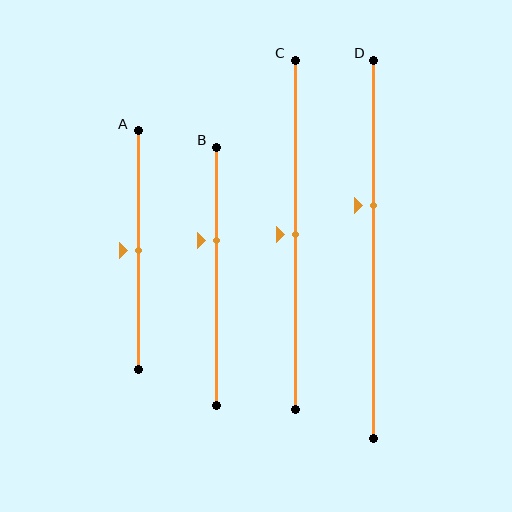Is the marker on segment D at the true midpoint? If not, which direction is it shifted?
No, the marker on segment D is shifted upward by about 12% of the segment length.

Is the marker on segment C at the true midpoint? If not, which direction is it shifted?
Yes, the marker on segment C is at the true midpoint.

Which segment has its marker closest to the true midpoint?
Segment A has its marker closest to the true midpoint.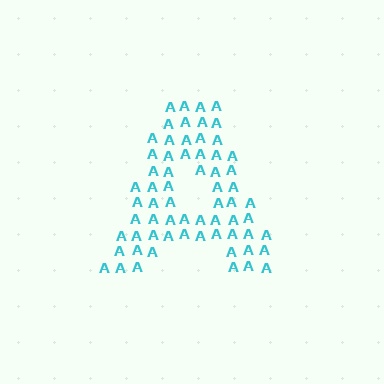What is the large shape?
The large shape is the letter A.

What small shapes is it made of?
It is made of small letter A's.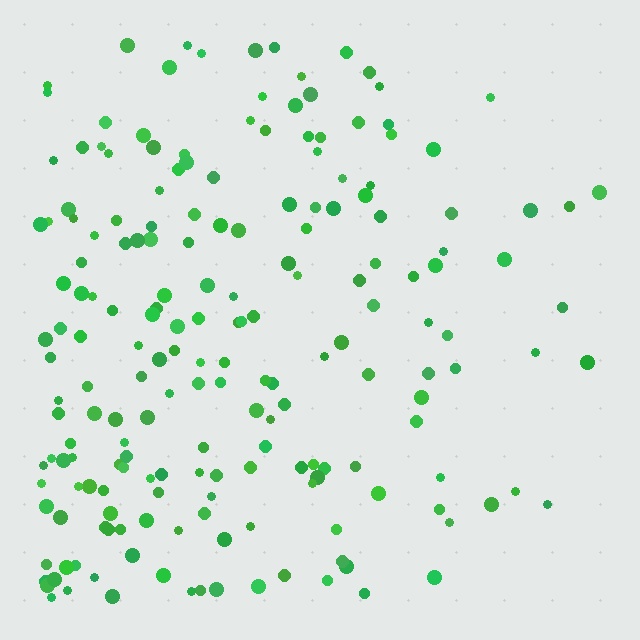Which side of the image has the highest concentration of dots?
The left.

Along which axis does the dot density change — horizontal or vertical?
Horizontal.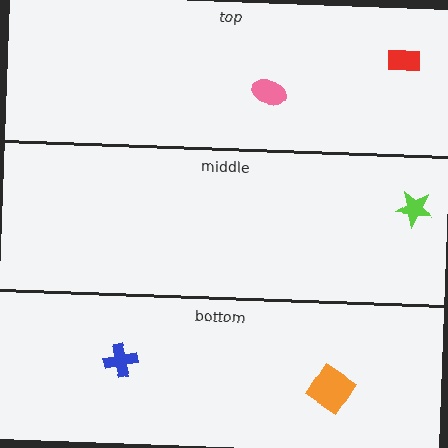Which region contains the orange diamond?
The bottom region.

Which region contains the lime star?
The middle region.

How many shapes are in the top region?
2.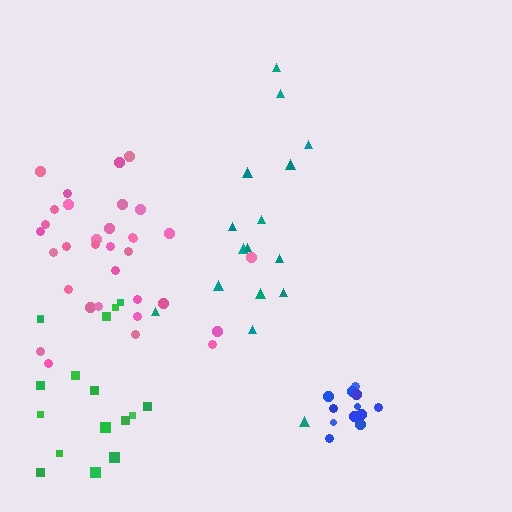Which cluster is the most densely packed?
Blue.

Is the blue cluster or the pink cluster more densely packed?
Blue.